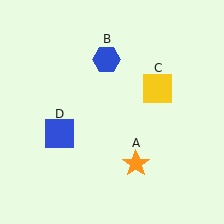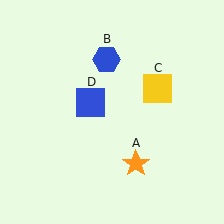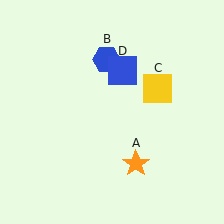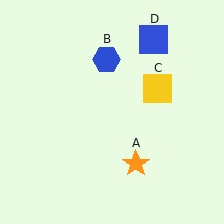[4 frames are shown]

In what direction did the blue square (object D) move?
The blue square (object D) moved up and to the right.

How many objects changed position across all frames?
1 object changed position: blue square (object D).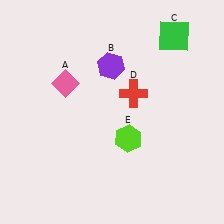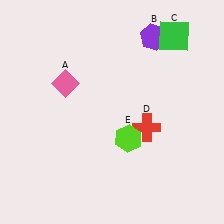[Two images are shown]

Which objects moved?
The objects that moved are: the purple hexagon (B), the red cross (D).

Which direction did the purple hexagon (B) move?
The purple hexagon (B) moved right.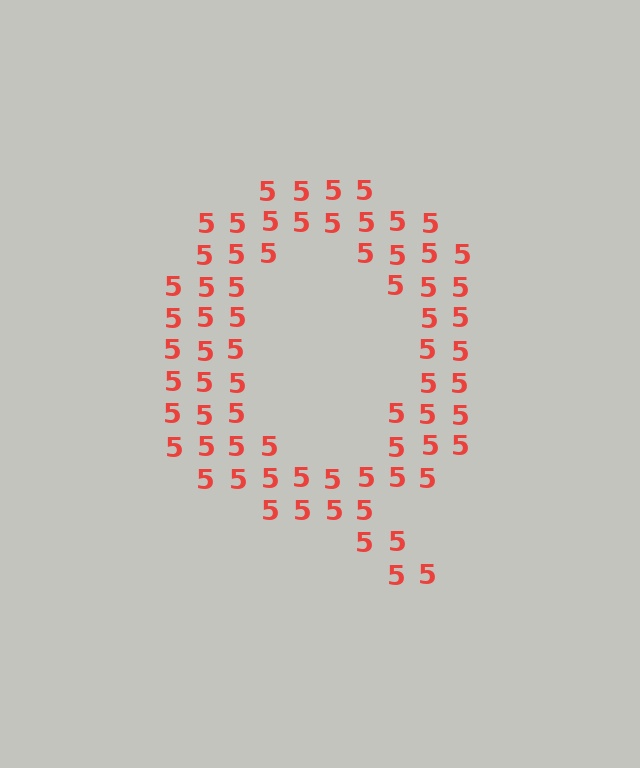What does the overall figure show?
The overall figure shows the letter Q.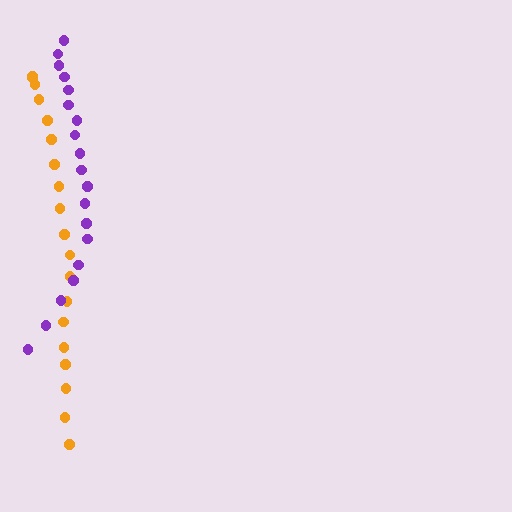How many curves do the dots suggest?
There are 2 distinct paths.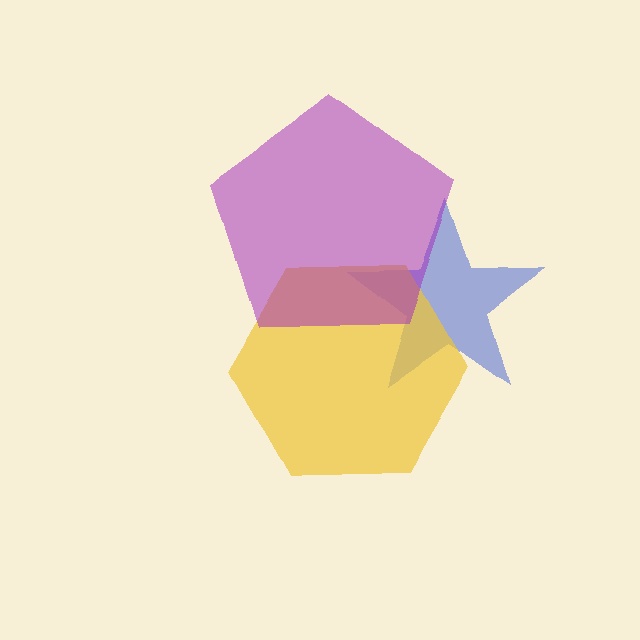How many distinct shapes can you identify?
There are 3 distinct shapes: a blue star, a yellow hexagon, a purple pentagon.